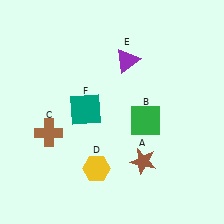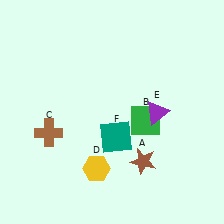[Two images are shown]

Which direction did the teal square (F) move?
The teal square (F) moved right.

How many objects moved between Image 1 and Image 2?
2 objects moved between the two images.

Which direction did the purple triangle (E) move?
The purple triangle (E) moved down.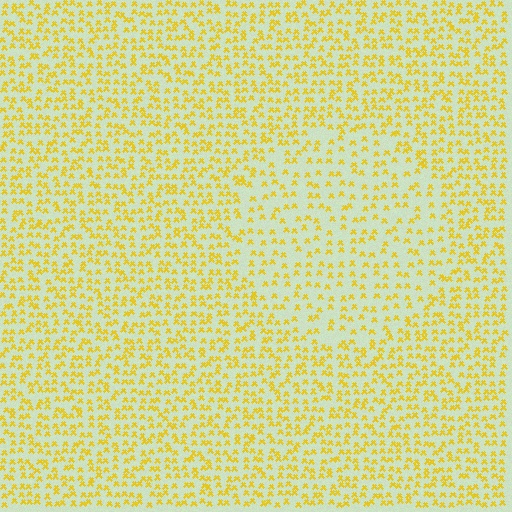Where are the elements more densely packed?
The elements are more densely packed outside the circle boundary.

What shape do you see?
I see a circle.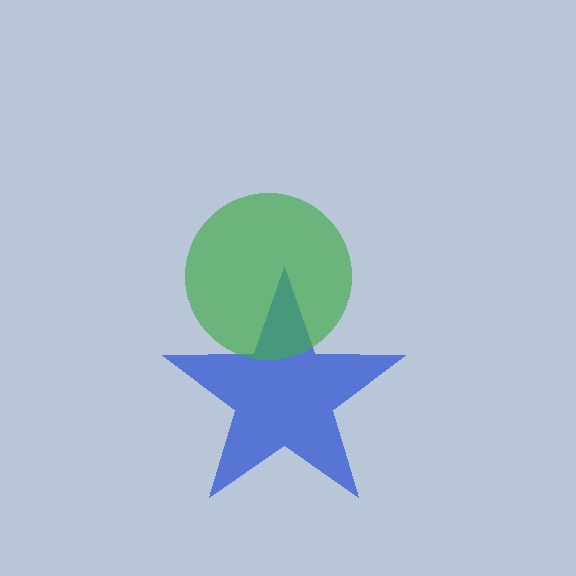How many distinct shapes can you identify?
There are 2 distinct shapes: a blue star, a green circle.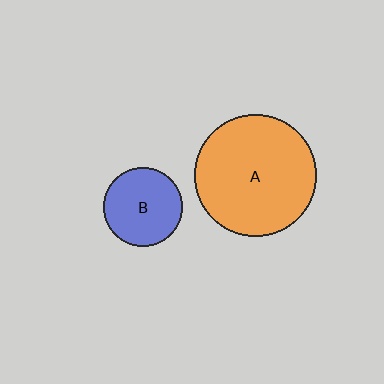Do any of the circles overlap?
No, none of the circles overlap.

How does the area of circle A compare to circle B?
Approximately 2.4 times.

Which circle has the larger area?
Circle A (orange).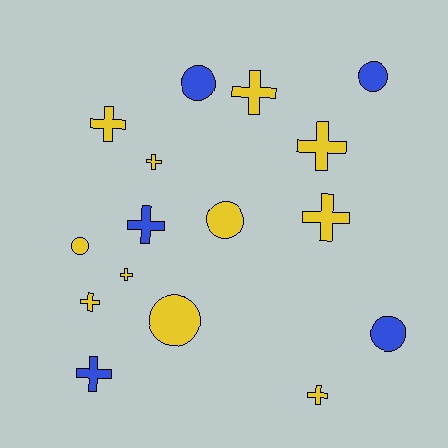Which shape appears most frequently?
Cross, with 10 objects.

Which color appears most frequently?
Yellow, with 11 objects.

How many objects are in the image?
There are 16 objects.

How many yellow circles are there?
There are 3 yellow circles.